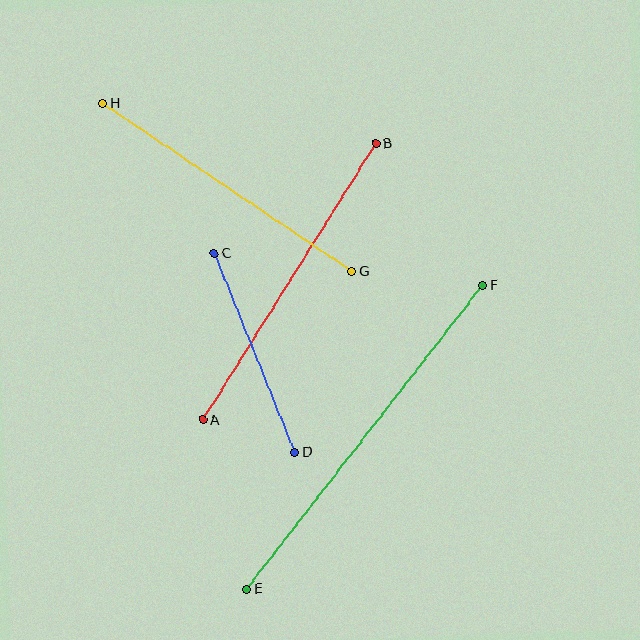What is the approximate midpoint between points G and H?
The midpoint is at approximately (227, 188) pixels.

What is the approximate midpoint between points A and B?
The midpoint is at approximately (289, 282) pixels.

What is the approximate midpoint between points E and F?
The midpoint is at approximately (365, 437) pixels.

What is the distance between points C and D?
The distance is approximately 214 pixels.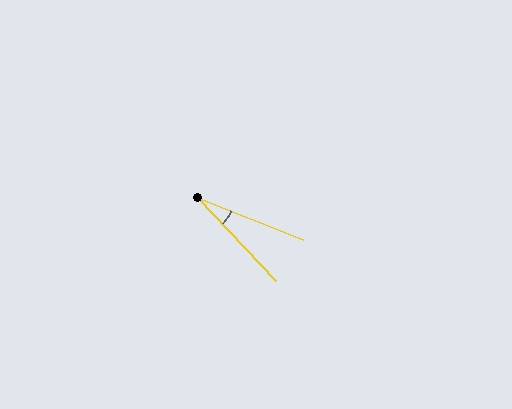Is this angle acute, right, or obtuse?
It is acute.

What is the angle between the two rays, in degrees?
Approximately 25 degrees.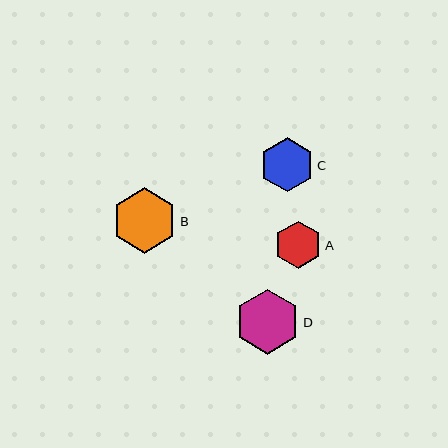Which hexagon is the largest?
Hexagon B is the largest with a size of approximately 65 pixels.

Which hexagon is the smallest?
Hexagon A is the smallest with a size of approximately 47 pixels.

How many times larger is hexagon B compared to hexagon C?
Hexagon B is approximately 1.2 times the size of hexagon C.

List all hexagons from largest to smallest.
From largest to smallest: B, D, C, A.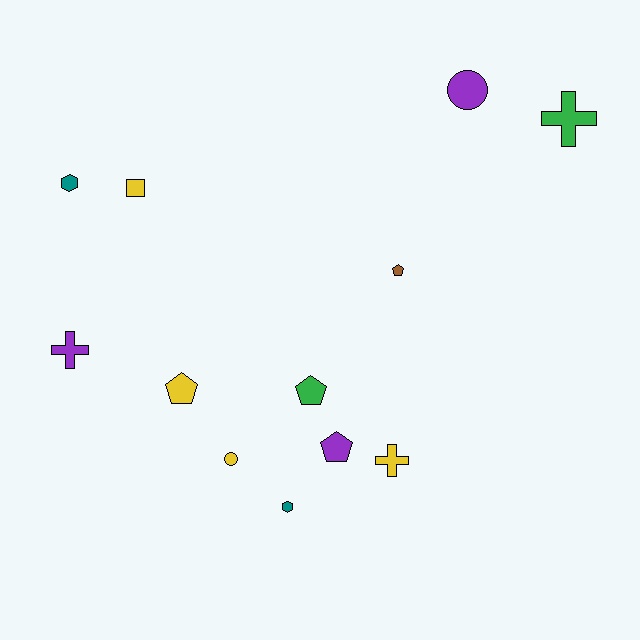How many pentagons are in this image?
There are 4 pentagons.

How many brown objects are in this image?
There is 1 brown object.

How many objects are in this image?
There are 12 objects.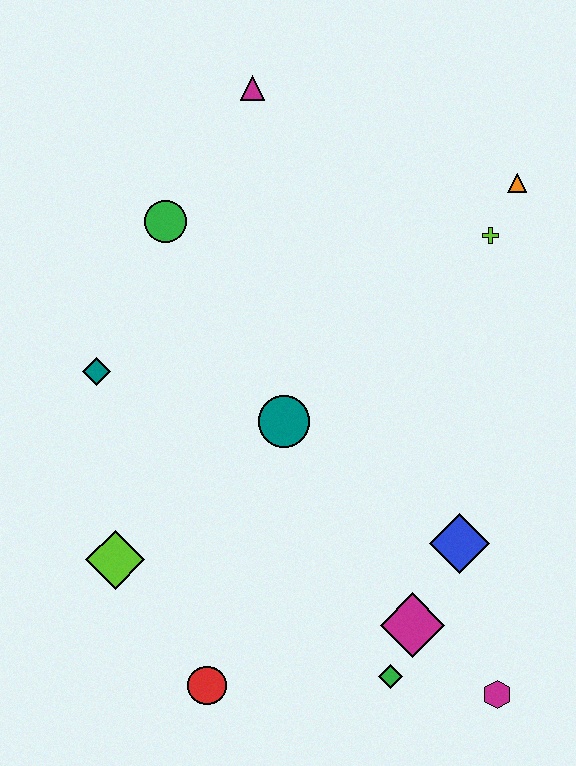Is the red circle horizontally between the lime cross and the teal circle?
No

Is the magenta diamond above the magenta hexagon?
Yes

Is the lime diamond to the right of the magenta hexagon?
No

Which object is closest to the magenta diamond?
The green diamond is closest to the magenta diamond.